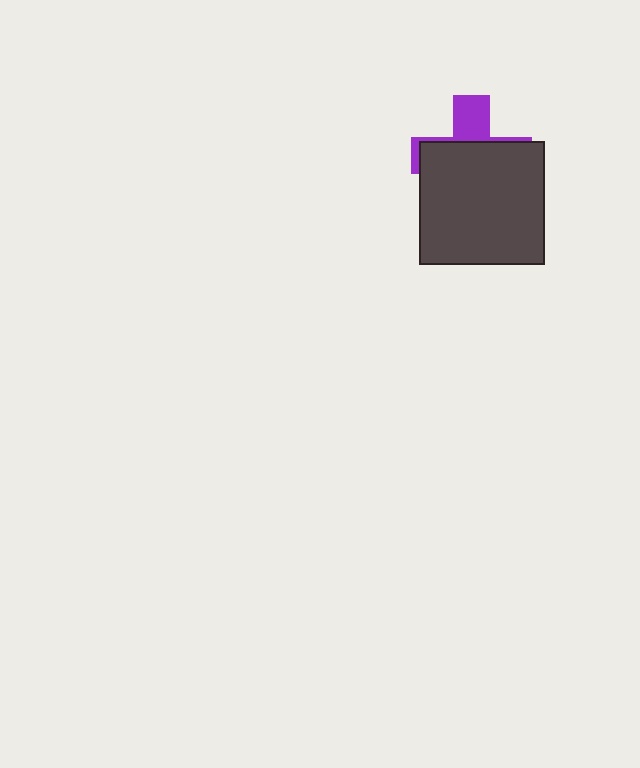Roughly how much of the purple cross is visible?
A small part of it is visible (roughly 31%).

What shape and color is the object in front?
The object in front is a dark gray rectangle.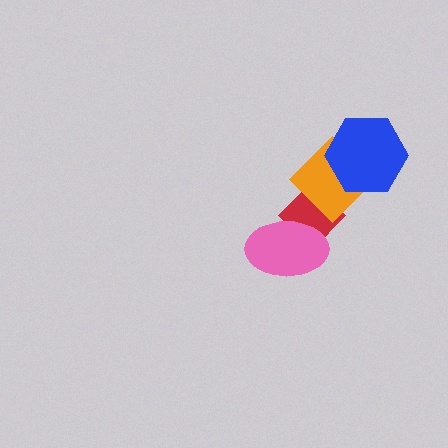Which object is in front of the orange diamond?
The blue hexagon is in front of the orange diamond.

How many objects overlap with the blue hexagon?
1 object overlaps with the blue hexagon.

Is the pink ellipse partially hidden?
No, no other shape covers it.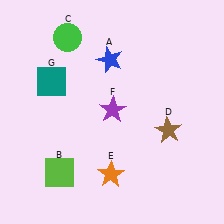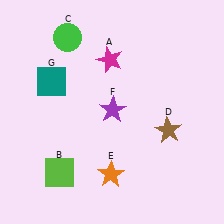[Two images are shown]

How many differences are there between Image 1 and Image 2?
There is 1 difference between the two images.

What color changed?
The star (A) changed from blue in Image 1 to magenta in Image 2.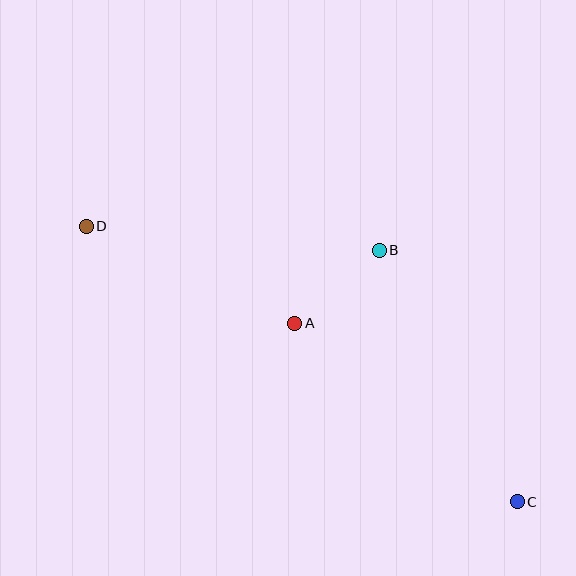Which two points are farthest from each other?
Points C and D are farthest from each other.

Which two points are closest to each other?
Points A and B are closest to each other.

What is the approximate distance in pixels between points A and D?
The distance between A and D is approximately 230 pixels.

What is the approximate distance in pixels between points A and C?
The distance between A and C is approximately 285 pixels.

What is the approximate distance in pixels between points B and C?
The distance between B and C is approximately 287 pixels.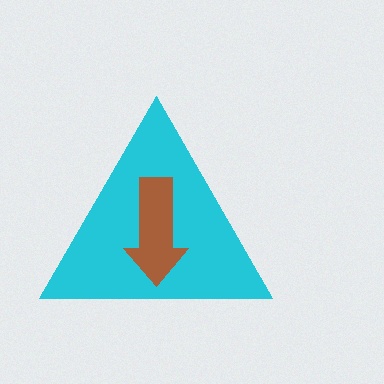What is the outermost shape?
The cyan triangle.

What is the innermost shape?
The brown arrow.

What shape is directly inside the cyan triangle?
The brown arrow.